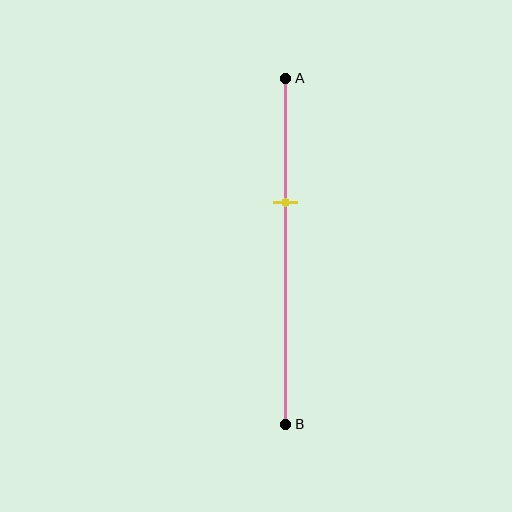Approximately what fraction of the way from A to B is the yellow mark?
The yellow mark is approximately 35% of the way from A to B.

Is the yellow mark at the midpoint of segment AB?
No, the mark is at about 35% from A, not at the 50% midpoint.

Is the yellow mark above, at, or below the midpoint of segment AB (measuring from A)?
The yellow mark is above the midpoint of segment AB.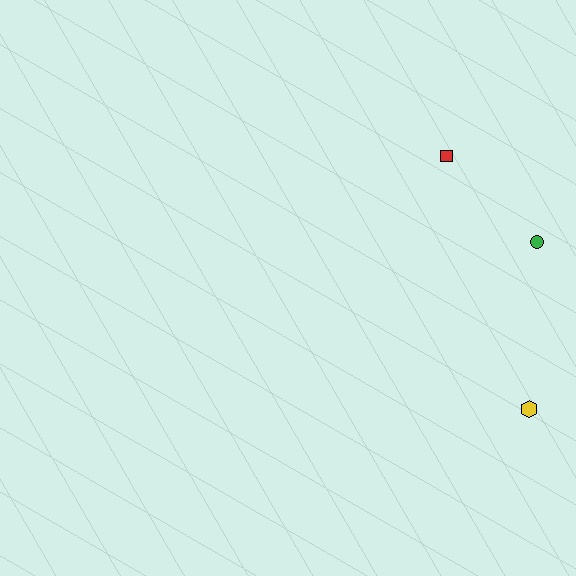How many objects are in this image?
There are 3 objects.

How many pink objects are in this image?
There are no pink objects.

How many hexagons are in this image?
There is 1 hexagon.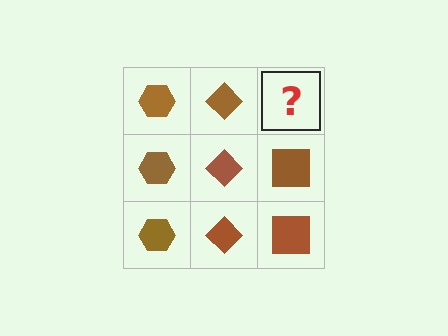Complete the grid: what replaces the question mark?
The question mark should be replaced with a brown square.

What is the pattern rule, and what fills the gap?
The rule is that each column has a consistent shape. The gap should be filled with a brown square.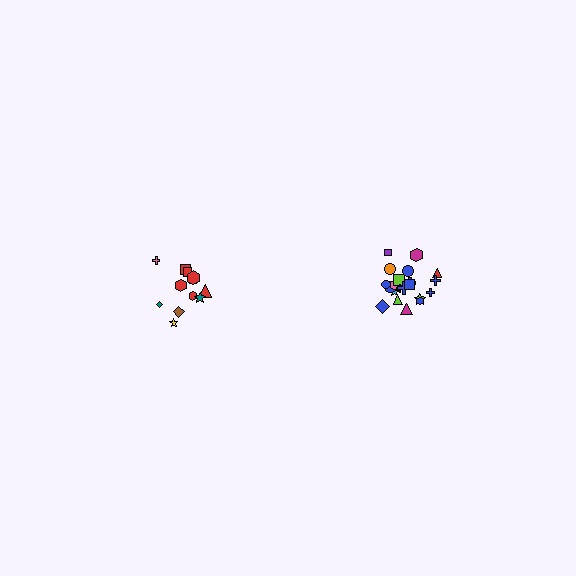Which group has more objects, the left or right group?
The right group.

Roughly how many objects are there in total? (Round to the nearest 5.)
Roughly 35 objects in total.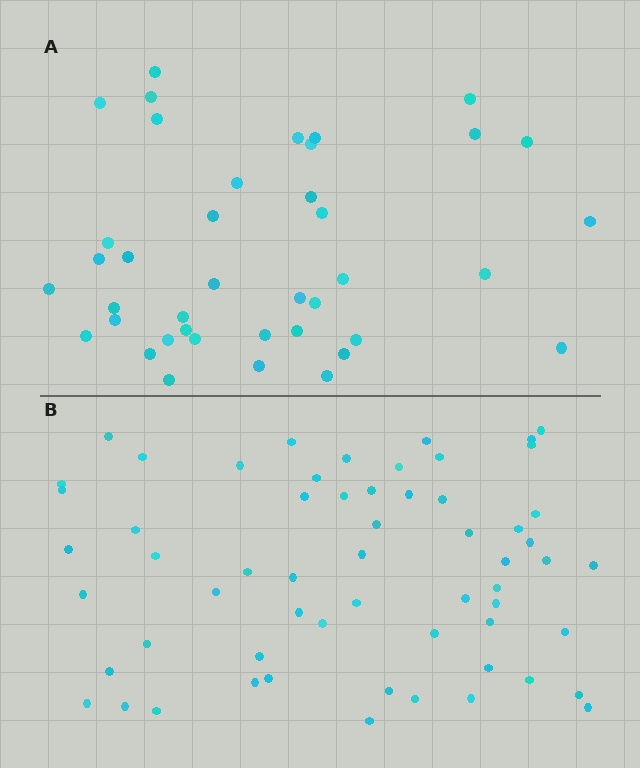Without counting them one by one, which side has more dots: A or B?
Region B (the bottom region) has more dots.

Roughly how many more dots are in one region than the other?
Region B has approximately 20 more dots than region A.